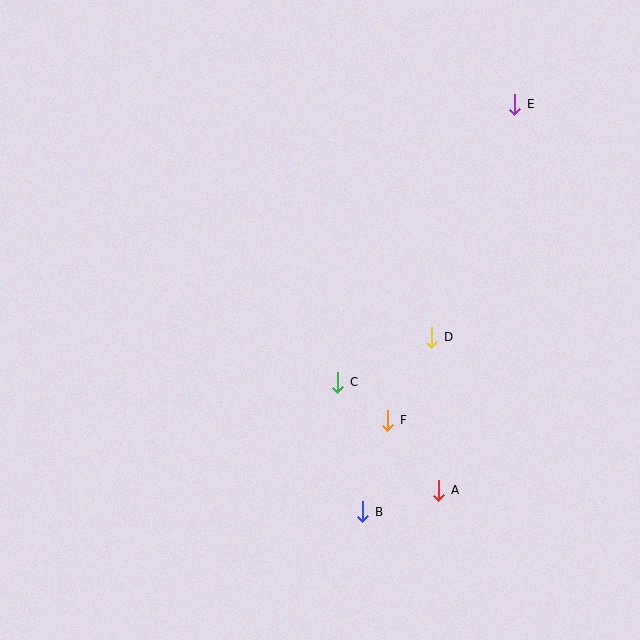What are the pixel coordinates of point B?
Point B is at (363, 512).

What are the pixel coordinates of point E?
Point E is at (515, 104).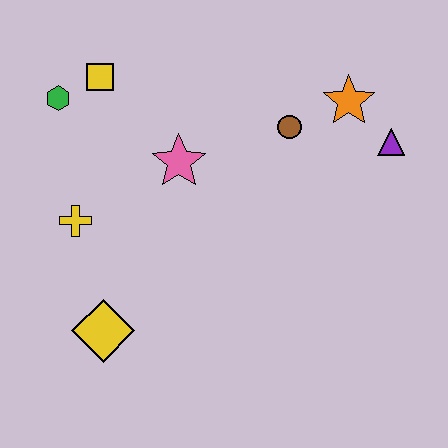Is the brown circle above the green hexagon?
No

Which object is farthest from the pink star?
The purple triangle is farthest from the pink star.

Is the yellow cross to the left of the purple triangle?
Yes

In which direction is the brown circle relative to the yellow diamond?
The brown circle is above the yellow diamond.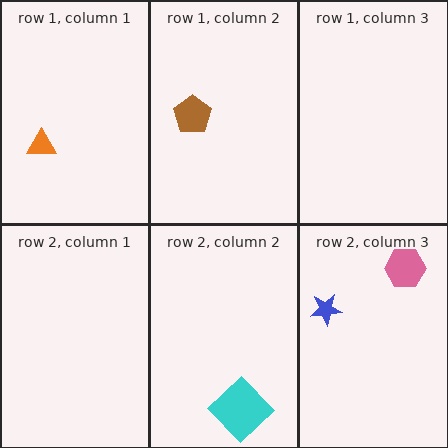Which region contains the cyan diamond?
The row 2, column 2 region.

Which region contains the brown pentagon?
The row 1, column 2 region.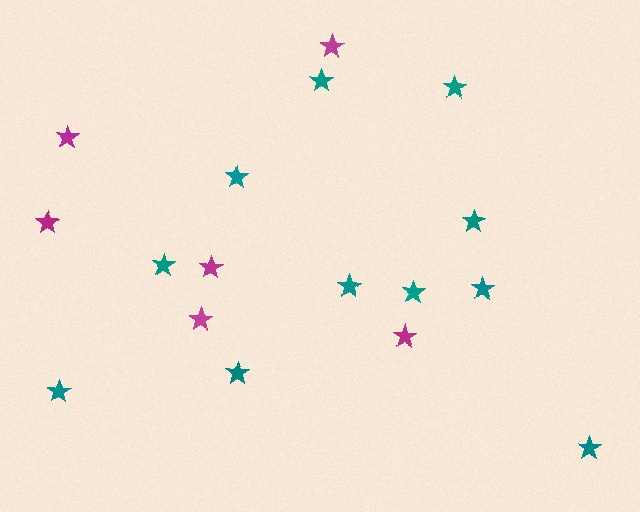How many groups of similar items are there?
There are 2 groups: one group of teal stars (11) and one group of magenta stars (6).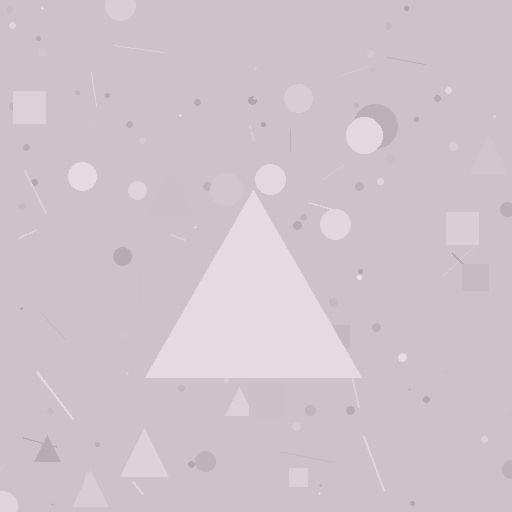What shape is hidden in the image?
A triangle is hidden in the image.